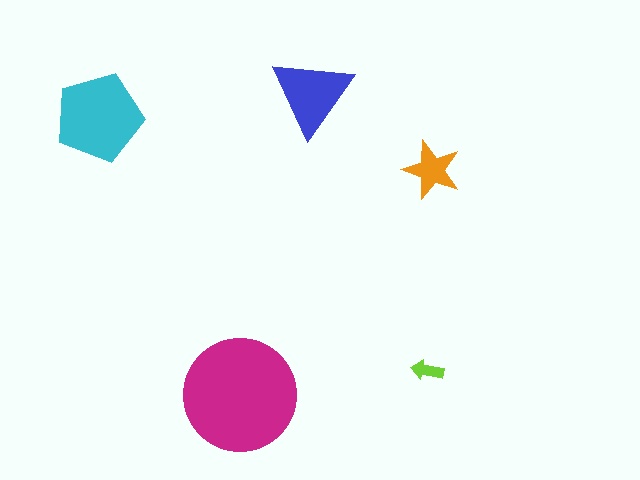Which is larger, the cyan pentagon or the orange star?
The cyan pentagon.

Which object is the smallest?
The lime arrow.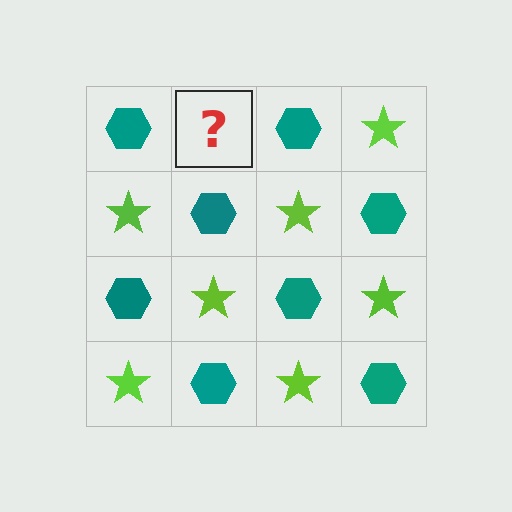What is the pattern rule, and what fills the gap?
The rule is that it alternates teal hexagon and lime star in a checkerboard pattern. The gap should be filled with a lime star.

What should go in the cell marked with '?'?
The missing cell should contain a lime star.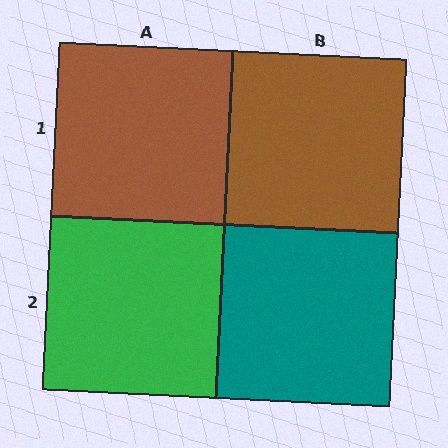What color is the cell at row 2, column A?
Green.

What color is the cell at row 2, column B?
Teal.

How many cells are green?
1 cell is green.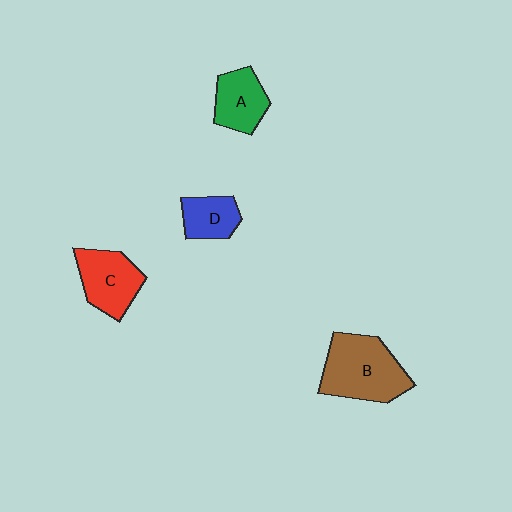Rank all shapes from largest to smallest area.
From largest to smallest: B (brown), C (red), A (green), D (blue).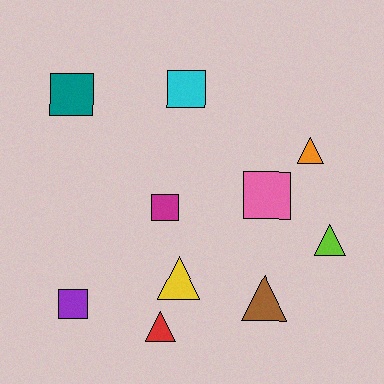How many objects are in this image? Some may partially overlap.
There are 10 objects.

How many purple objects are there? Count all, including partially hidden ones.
There is 1 purple object.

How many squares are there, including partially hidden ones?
There are 5 squares.